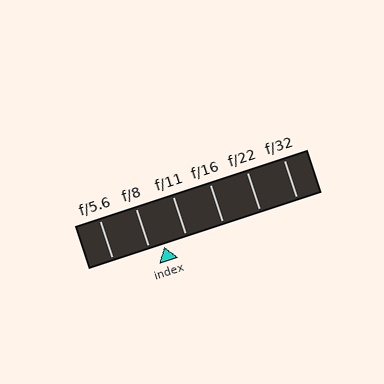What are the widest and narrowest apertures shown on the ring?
The widest aperture shown is f/5.6 and the narrowest is f/32.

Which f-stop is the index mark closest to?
The index mark is closest to f/8.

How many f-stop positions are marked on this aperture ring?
There are 6 f-stop positions marked.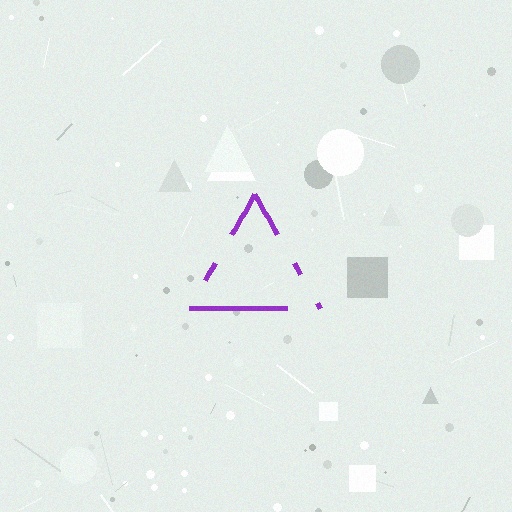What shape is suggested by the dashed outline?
The dashed outline suggests a triangle.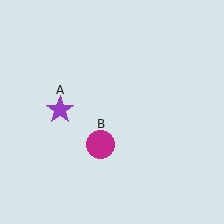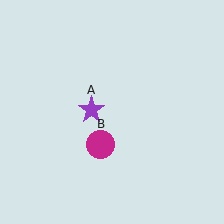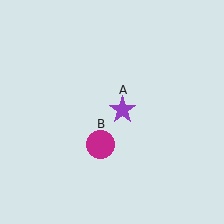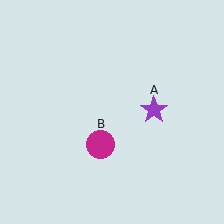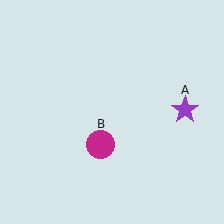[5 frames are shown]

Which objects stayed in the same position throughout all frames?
Magenta circle (object B) remained stationary.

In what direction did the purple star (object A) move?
The purple star (object A) moved right.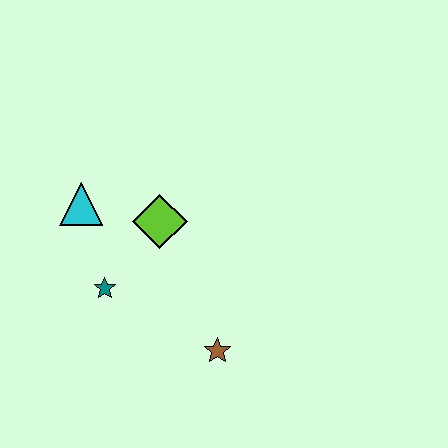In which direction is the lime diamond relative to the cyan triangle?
The lime diamond is to the right of the cyan triangle.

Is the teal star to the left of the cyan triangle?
No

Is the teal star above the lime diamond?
No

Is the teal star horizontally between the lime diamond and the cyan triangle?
Yes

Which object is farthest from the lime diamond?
The brown star is farthest from the lime diamond.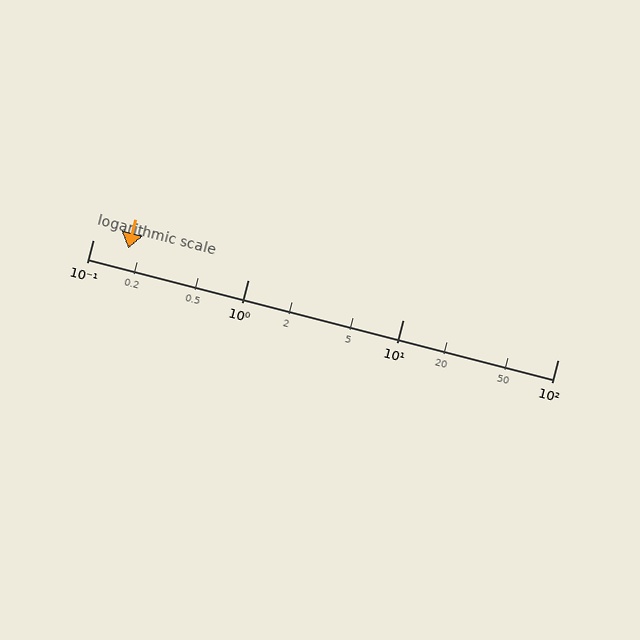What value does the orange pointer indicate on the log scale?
The pointer indicates approximately 0.17.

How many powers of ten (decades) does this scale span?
The scale spans 3 decades, from 0.1 to 100.